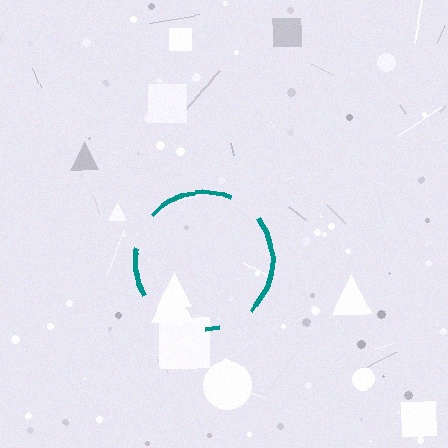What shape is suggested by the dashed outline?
The dashed outline suggests a circle.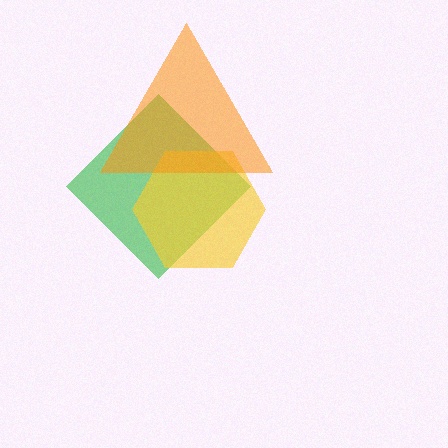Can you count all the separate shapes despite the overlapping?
Yes, there are 3 separate shapes.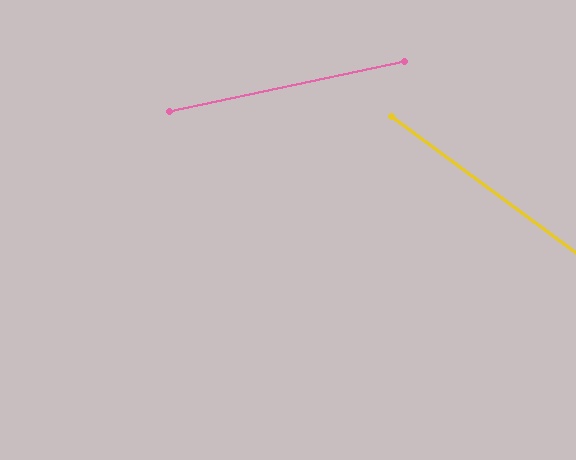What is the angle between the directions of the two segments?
Approximately 49 degrees.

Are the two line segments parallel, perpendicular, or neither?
Neither parallel nor perpendicular — they differ by about 49°.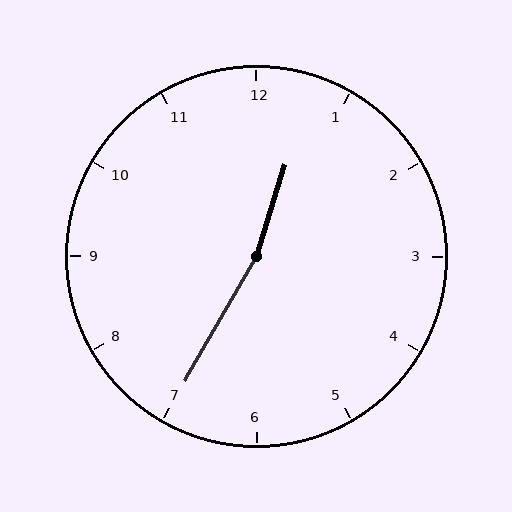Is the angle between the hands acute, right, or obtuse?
It is obtuse.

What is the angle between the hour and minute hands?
Approximately 168 degrees.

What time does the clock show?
12:35.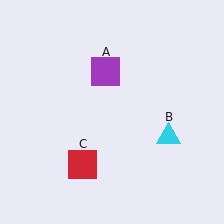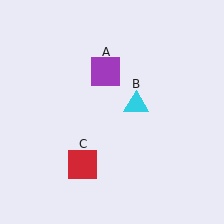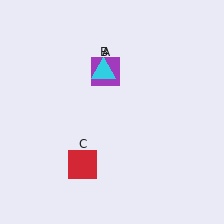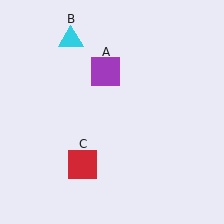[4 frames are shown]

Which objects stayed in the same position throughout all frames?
Purple square (object A) and red square (object C) remained stationary.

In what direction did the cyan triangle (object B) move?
The cyan triangle (object B) moved up and to the left.